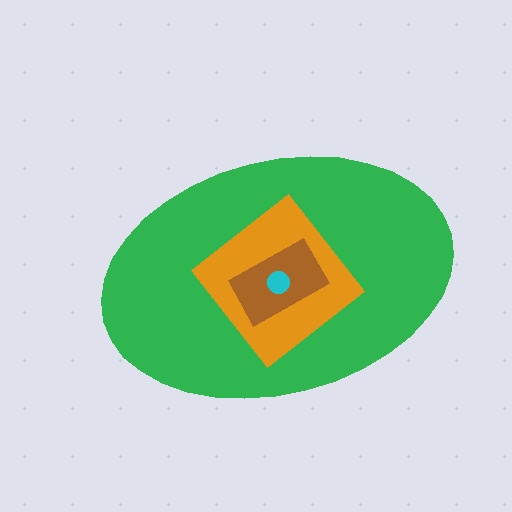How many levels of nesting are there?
4.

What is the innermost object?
The cyan circle.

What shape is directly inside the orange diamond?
The brown rectangle.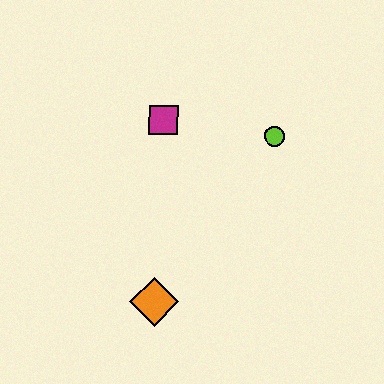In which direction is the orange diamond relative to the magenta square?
The orange diamond is below the magenta square.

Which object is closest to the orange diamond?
The magenta square is closest to the orange diamond.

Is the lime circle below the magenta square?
Yes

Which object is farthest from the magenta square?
The orange diamond is farthest from the magenta square.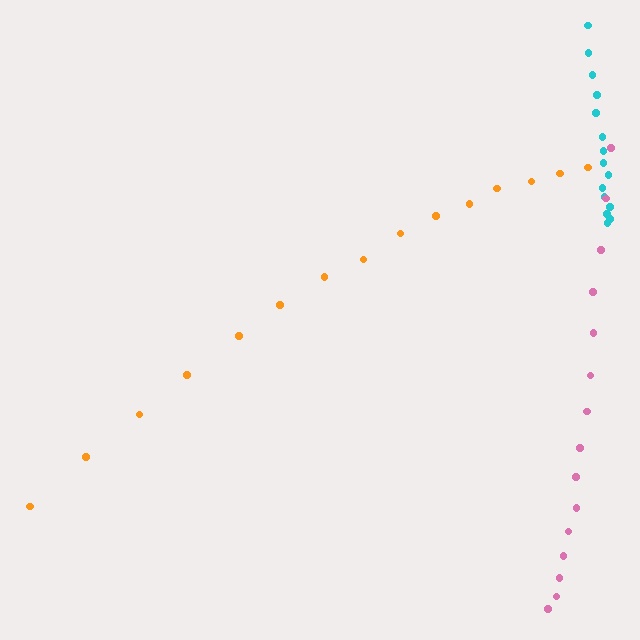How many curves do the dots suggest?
There are 3 distinct paths.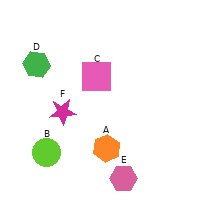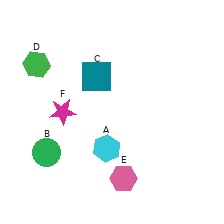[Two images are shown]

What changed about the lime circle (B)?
In Image 1, B is lime. In Image 2, it changed to green.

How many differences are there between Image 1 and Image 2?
There are 3 differences between the two images.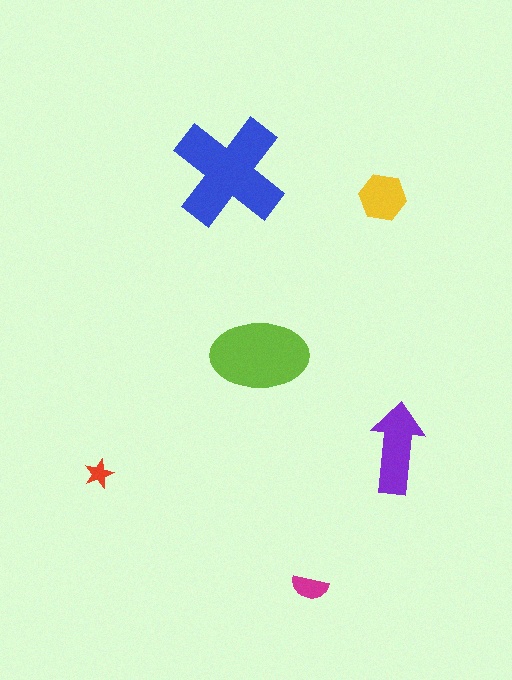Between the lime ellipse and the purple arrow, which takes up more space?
The lime ellipse.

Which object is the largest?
The blue cross.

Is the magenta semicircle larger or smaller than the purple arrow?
Smaller.